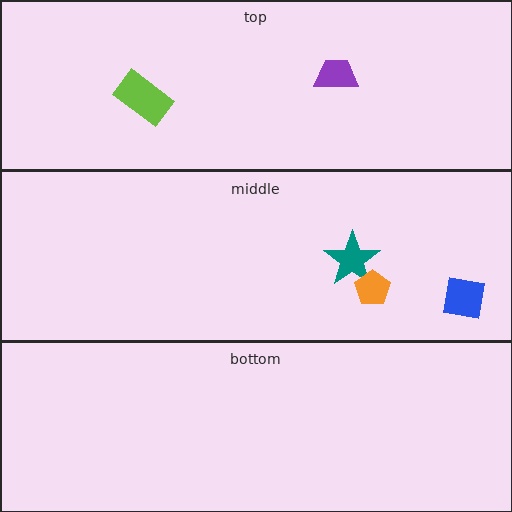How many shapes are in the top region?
2.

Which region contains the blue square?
The middle region.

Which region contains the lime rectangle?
The top region.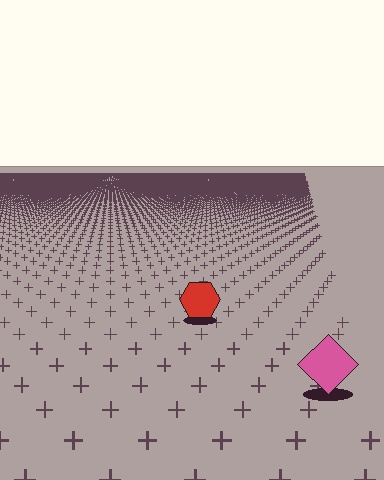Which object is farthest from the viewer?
The red hexagon is farthest from the viewer. It appears smaller and the ground texture around it is denser.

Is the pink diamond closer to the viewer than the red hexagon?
Yes. The pink diamond is closer — you can tell from the texture gradient: the ground texture is coarser near it.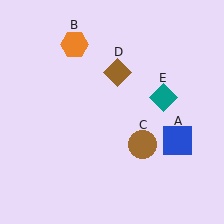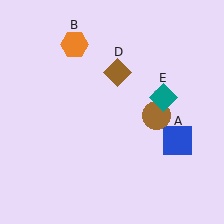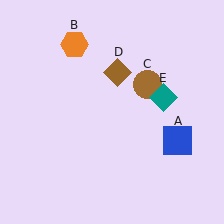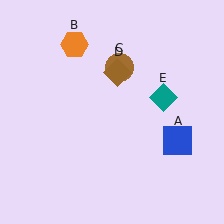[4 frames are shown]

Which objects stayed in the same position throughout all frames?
Blue square (object A) and orange hexagon (object B) and brown diamond (object D) and teal diamond (object E) remained stationary.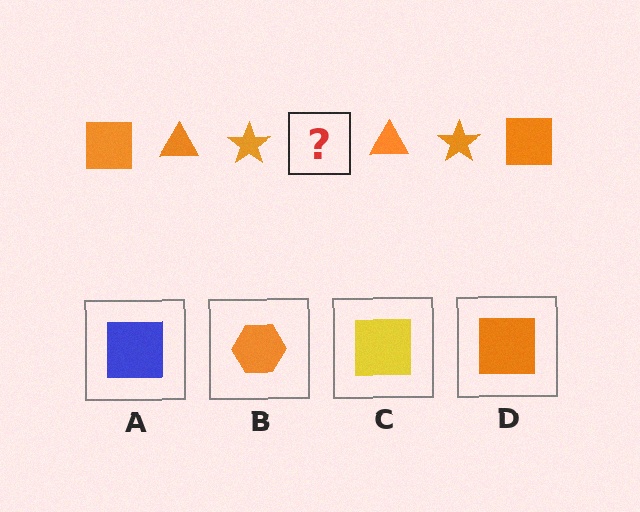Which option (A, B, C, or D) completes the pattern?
D.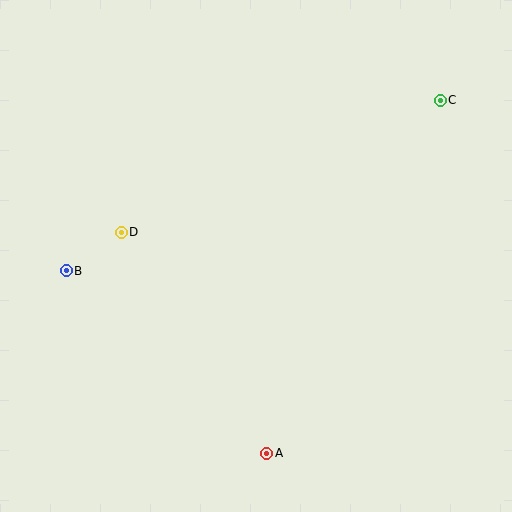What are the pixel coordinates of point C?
Point C is at (440, 100).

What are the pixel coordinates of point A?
Point A is at (266, 453).